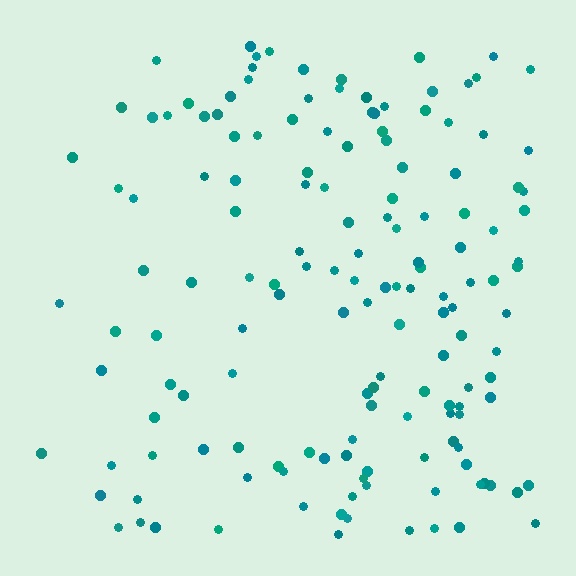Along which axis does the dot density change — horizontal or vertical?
Horizontal.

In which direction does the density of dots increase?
From left to right, with the right side densest.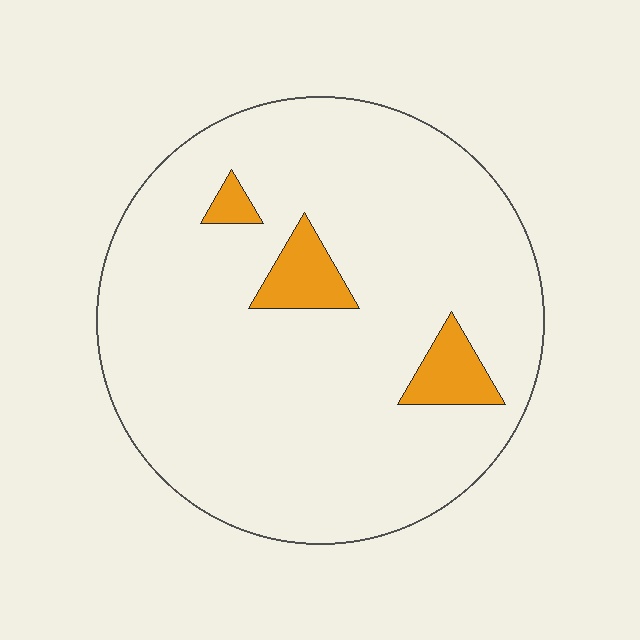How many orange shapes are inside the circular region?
3.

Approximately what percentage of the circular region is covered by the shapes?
Approximately 10%.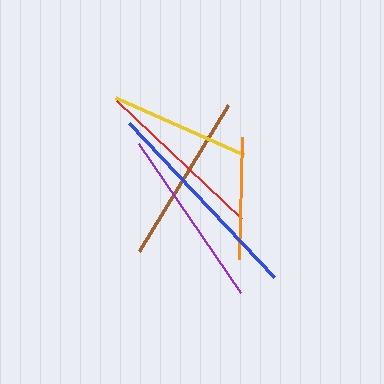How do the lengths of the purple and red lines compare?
The purple and red lines are approximately the same length.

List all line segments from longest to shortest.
From longest to shortest: blue, purple, red, brown, yellow, orange.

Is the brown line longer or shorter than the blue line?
The blue line is longer than the brown line.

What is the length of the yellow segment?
The yellow segment is approximately 140 pixels long.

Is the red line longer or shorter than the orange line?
The red line is longer than the orange line.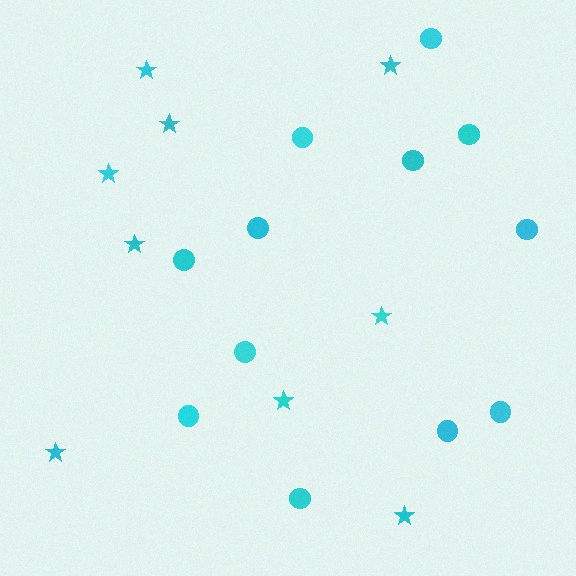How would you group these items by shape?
There are 2 groups: one group of stars (9) and one group of circles (12).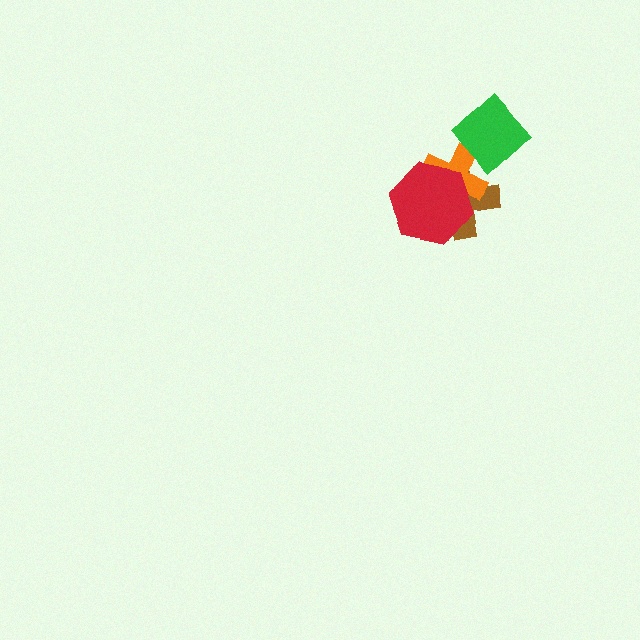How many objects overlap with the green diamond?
1 object overlaps with the green diamond.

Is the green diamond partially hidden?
No, no other shape covers it.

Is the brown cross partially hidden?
Yes, it is partially covered by another shape.